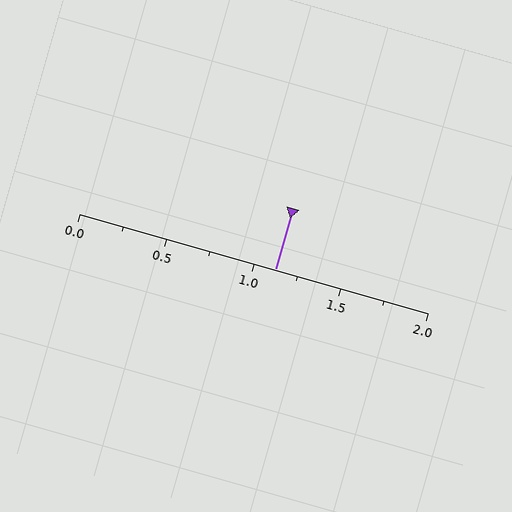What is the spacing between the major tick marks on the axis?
The major ticks are spaced 0.5 apart.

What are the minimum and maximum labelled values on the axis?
The axis runs from 0.0 to 2.0.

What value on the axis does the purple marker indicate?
The marker indicates approximately 1.12.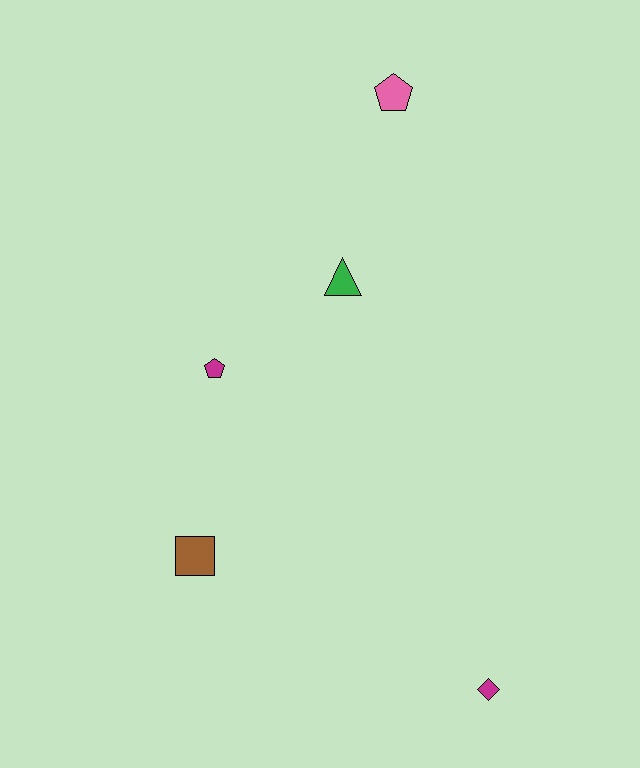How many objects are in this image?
There are 5 objects.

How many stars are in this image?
There are no stars.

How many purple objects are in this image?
There are no purple objects.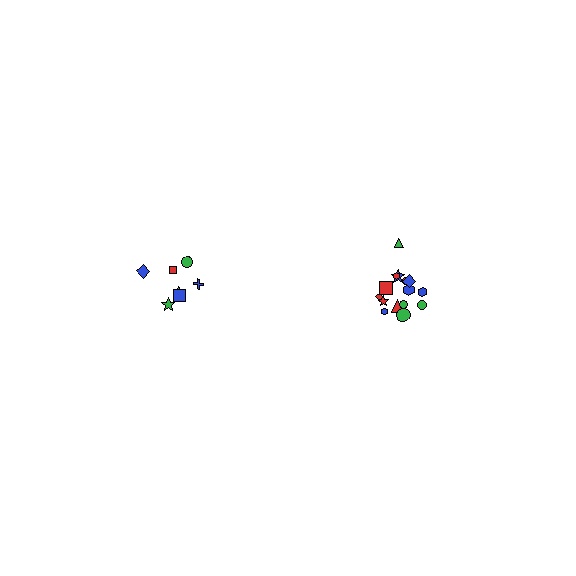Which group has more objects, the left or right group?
The right group.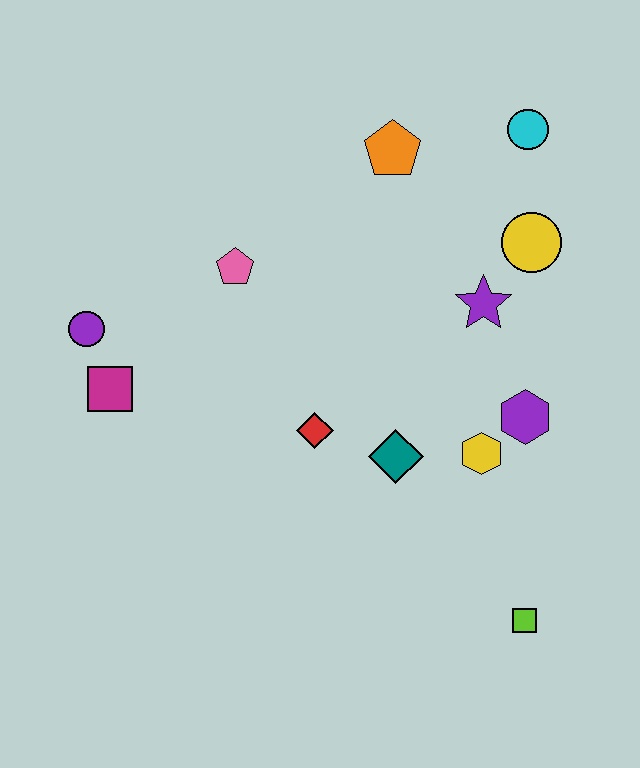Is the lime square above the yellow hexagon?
No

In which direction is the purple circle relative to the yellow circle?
The purple circle is to the left of the yellow circle.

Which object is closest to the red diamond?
The teal diamond is closest to the red diamond.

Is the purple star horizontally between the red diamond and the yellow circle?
Yes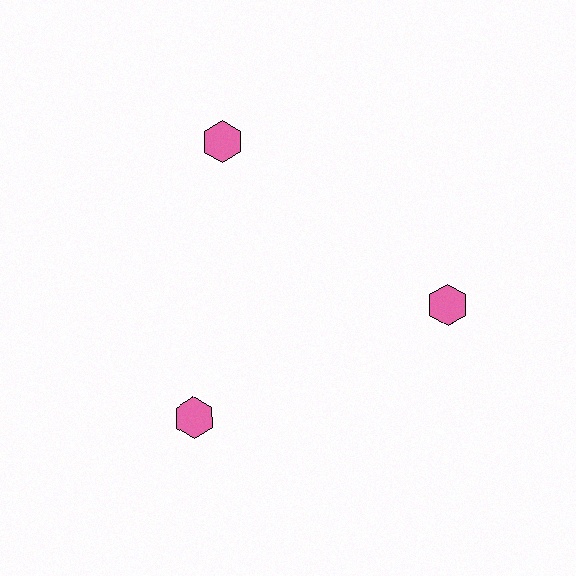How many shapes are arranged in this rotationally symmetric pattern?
There are 3 shapes, arranged in 3 groups of 1.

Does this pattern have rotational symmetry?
Yes, this pattern has 3-fold rotational symmetry. It looks the same after rotating 120 degrees around the center.